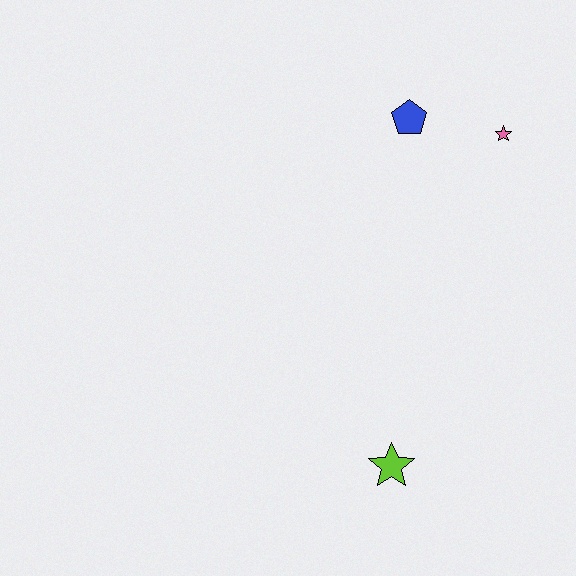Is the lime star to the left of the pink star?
Yes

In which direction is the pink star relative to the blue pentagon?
The pink star is to the right of the blue pentagon.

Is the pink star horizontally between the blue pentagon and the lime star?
No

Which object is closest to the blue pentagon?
The pink star is closest to the blue pentagon.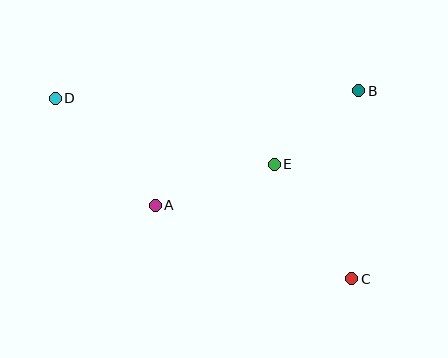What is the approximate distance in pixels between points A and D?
The distance between A and D is approximately 147 pixels.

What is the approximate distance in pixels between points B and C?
The distance between B and C is approximately 188 pixels.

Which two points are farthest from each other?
Points C and D are farthest from each other.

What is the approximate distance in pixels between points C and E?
The distance between C and E is approximately 138 pixels.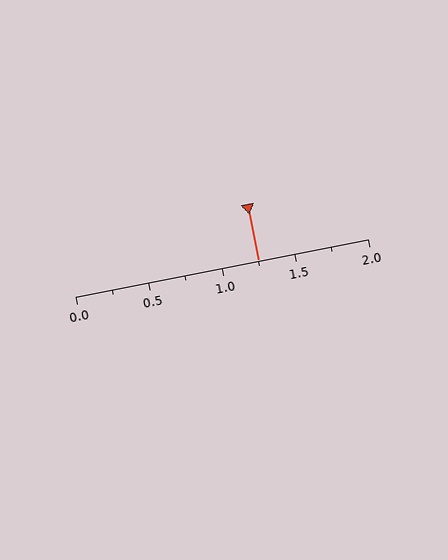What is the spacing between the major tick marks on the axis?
The major ticks are spaced 0.5 apart.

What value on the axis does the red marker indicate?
The marker indicates approximately 1.25.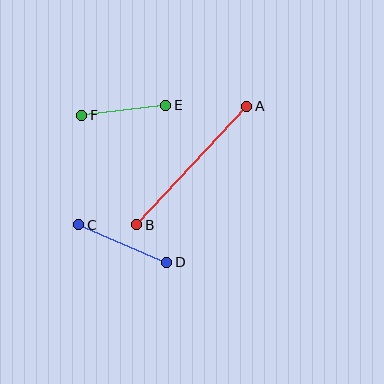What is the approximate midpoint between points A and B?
The midpoint is at approximately (192, 165) pixels.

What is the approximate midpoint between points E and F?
The midpoint is at approximately (124, 110) pixels.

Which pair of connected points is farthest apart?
Points A and B are farthest apart.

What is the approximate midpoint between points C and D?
The midpoint is at approximately (123, 243) pixels.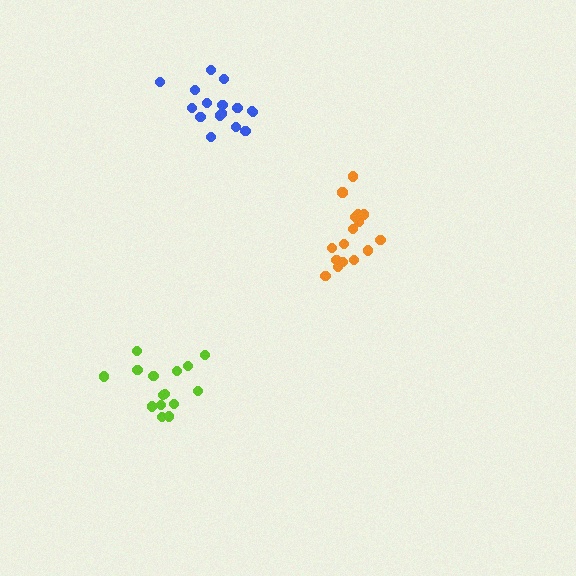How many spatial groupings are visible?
There are 3 spatial groupings.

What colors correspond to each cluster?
The clusters are colored: orange, lime, blue.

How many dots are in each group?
Group 1: 16 dots, Group 2: 15 dots, Group 3: 16 dots (47 total).